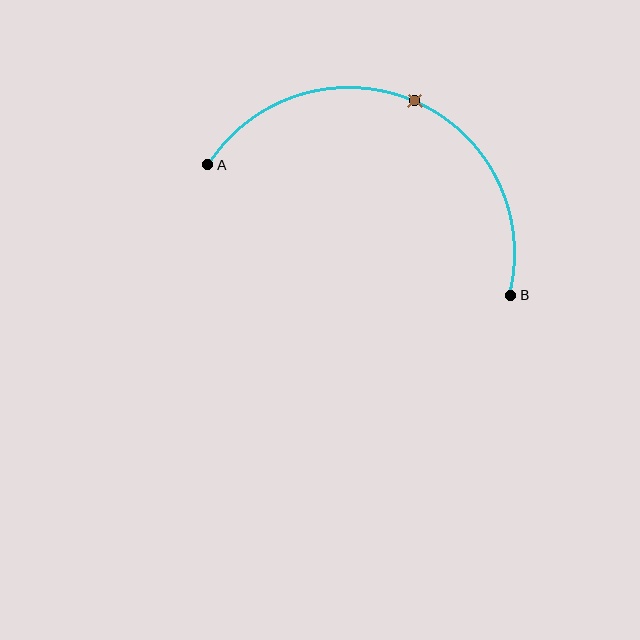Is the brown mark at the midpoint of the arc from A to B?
Yes. The brown mark lies on the arc at equal arc-length from both A and B — it is the arc midpoint.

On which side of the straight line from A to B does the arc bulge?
The arc bulges above the straight line connecting A and B.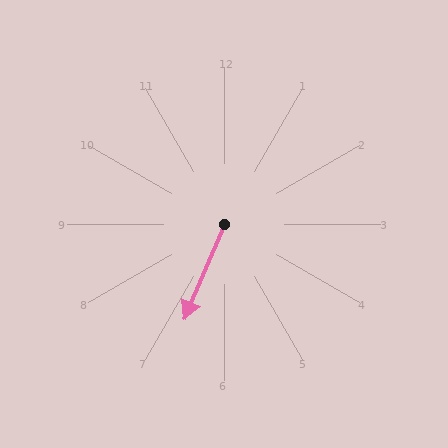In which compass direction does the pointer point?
Southwest.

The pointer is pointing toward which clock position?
Roughly 7 o'clock.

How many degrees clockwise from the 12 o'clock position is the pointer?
Approximately 203 degrees.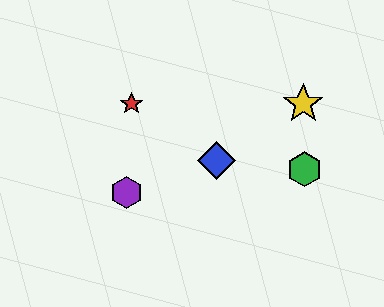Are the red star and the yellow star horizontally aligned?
Yes, both are at y≈104.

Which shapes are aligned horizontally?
The red star, the yellow star are aligned horizontally.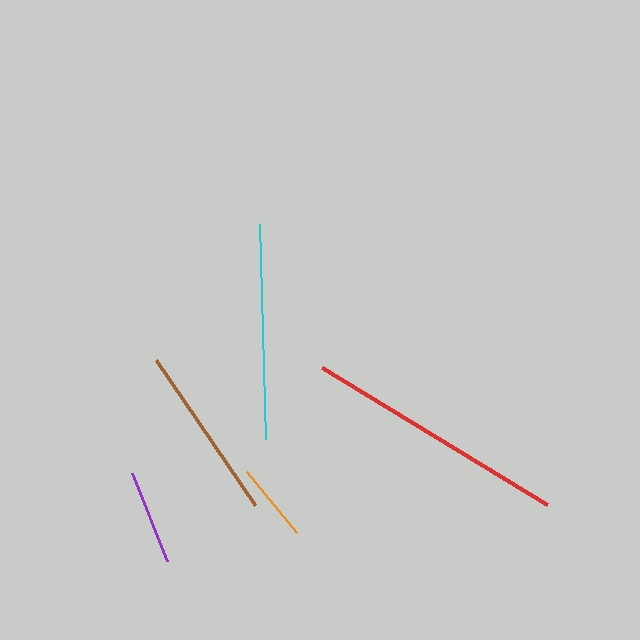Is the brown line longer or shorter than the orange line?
The brown line is longer than the orange line.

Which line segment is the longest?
The red line is the longest at approximately 263 pixels.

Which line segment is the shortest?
The orange line is the shortest at approximately 79 pixels.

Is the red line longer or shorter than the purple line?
The red line is longer than the purple line.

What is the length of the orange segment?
The orange segment is approximately 79 pixels long.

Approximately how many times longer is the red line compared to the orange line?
The red line is approximately 3.3 times the length of the orange line.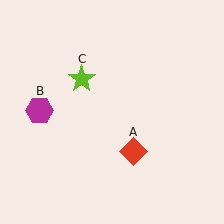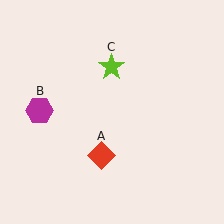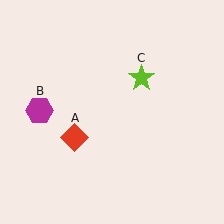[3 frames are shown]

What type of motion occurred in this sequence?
The red diamond (object A), lime star (object C) rotated clockwise around the center of the scene.